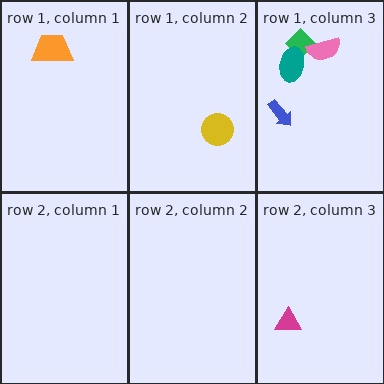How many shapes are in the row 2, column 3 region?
1.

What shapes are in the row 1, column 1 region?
The orange trapezoid.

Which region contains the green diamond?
The row 1, column 3 region.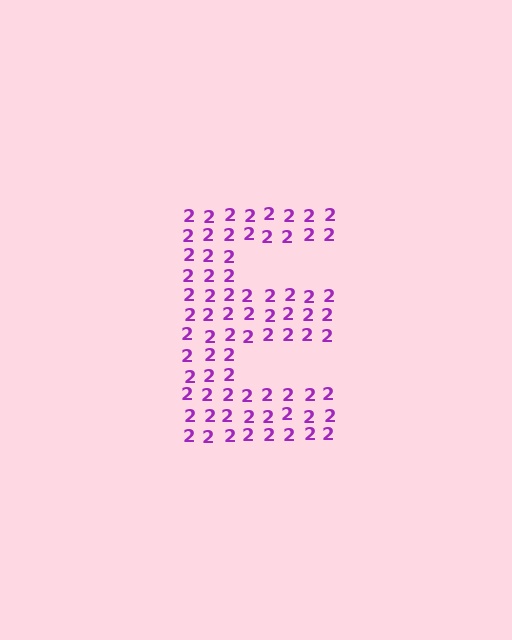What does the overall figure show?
The overall figure shows the letter E.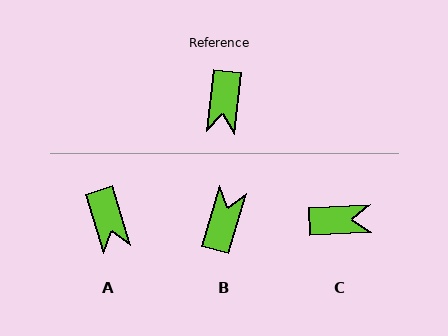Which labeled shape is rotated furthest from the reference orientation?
B, about 171 degrees away.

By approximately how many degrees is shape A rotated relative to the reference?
Approximately 24 degrees counter-clockwise.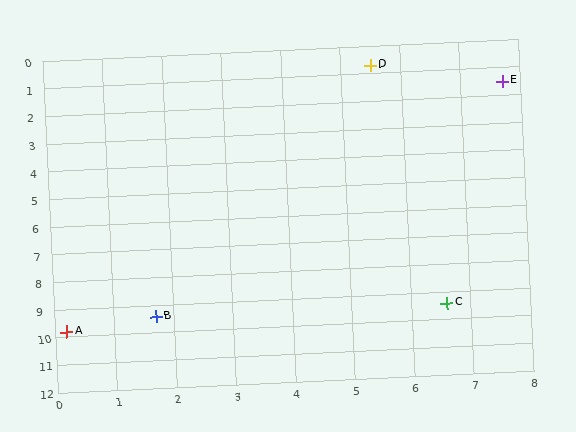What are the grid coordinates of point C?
Point C is at approximately (6.6, 9.4).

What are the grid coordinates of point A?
Point A is at approximately (0.2, 9.8).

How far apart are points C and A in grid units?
Points C and A are about 6.4 grid units apart.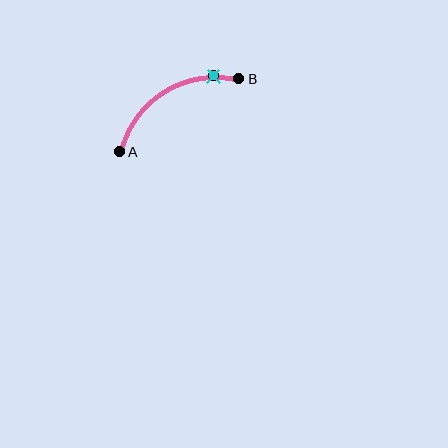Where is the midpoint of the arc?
The arc midpoint is the point on the curve farthest from the straight line joining A and B. It sits above that line.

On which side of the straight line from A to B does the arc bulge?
The arc bulges above the straight line connecting A and B.